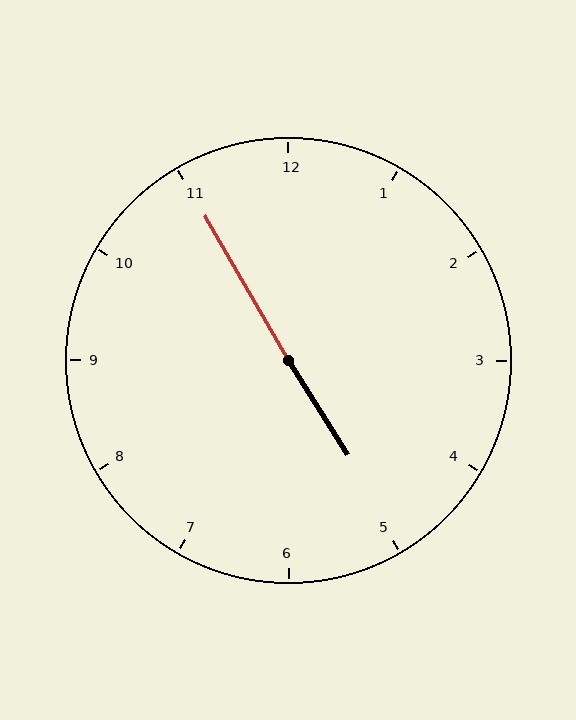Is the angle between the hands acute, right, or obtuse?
It is obtuse.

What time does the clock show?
4:55.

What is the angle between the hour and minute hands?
Approximately 178 degrees.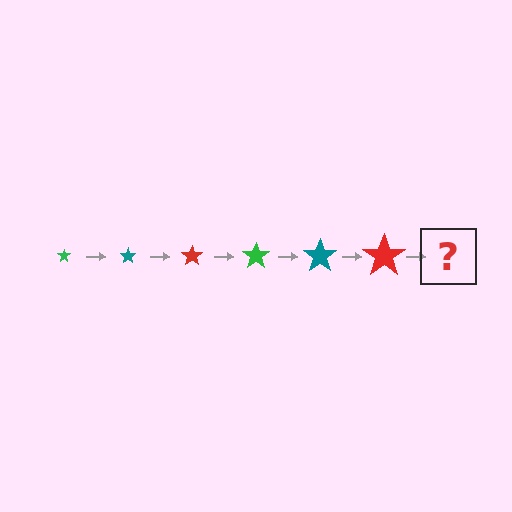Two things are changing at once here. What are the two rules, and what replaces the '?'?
The two rules are that the star grows larger each step and the color cycles through green, teal, and red. The '?' should be a green star, larger than the previous one.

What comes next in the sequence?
The next element should be a green star, larger than the previous one.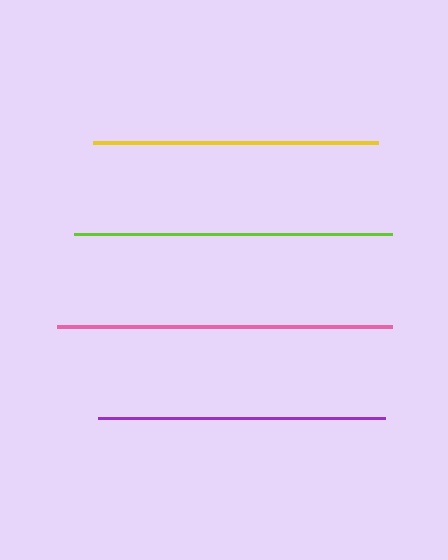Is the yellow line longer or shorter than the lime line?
The lime line is longer than the yellow line.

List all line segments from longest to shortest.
From longest to shortest: pink, lime, purple, yellow.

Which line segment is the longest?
The pink line is the longest at approximately 334 pixels.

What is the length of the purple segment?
The purple segment is approximately 287 pixels long.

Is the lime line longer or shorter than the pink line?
The pink line is longer than the lime line.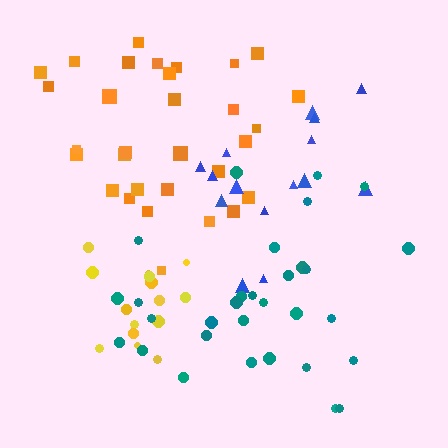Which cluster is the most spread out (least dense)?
Blue.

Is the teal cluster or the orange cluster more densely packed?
Orange.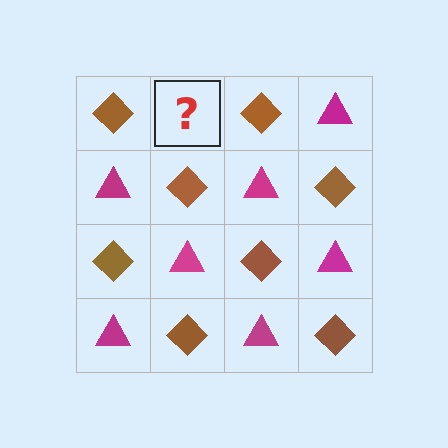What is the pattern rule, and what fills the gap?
The rule is that it alternates brown diamond and magenta triangle in a checkerboard pattern. The gap should be filled with a magenta triangle.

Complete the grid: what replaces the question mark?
The question mark should be replaced with a magenta triangle.